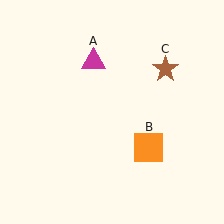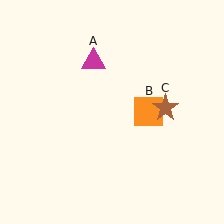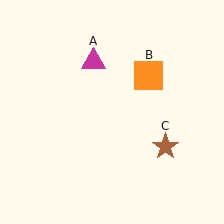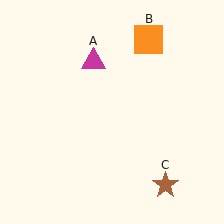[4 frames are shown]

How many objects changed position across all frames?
2 objects changed position: orange square (object B), brown star (object C).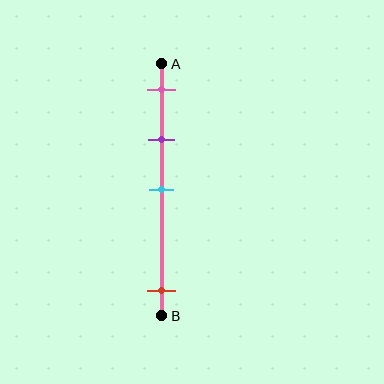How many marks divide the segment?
There are 4 marks dividing the segment.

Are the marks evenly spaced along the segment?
No, the marks are not evenly spaced.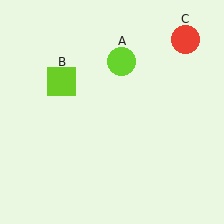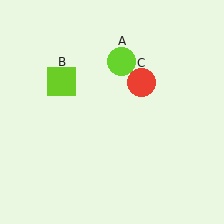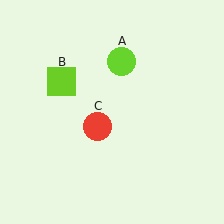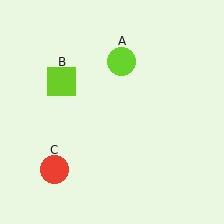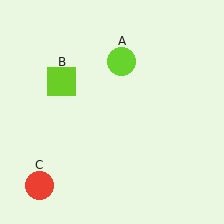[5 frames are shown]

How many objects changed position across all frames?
1 object changed position: red circle (object C).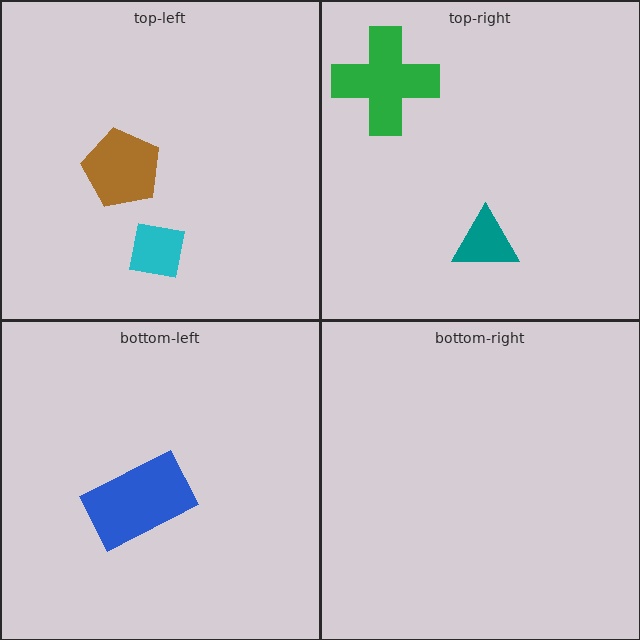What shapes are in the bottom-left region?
The blue rectangle.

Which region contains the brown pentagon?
The top-left region.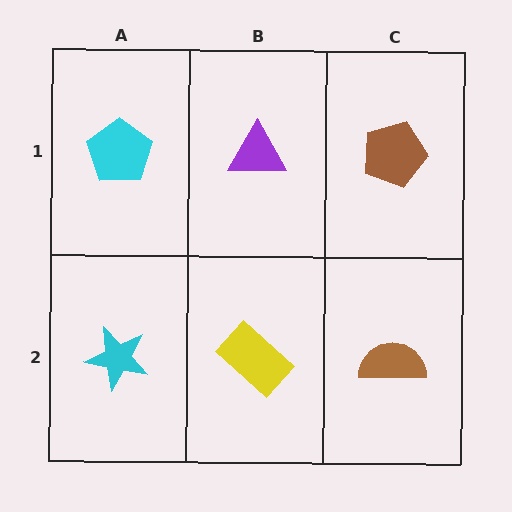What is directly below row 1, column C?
A brown semicircle.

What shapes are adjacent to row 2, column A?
A cyan pentagon (row 1, column A), a yellow rectangle (row 2, column B).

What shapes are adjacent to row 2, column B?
A purple triangle (row 1, column B), a cyan star (row 2, column A), a brown semicircle (row 2, column C).